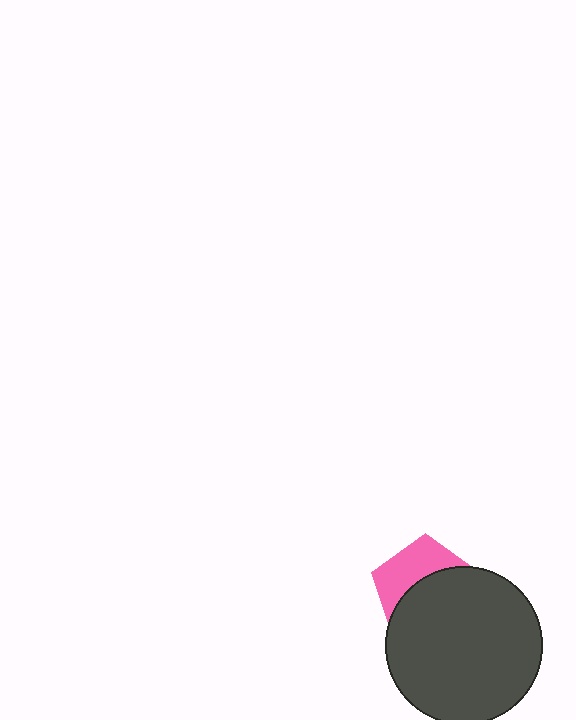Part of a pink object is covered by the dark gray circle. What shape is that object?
It is a pentagon.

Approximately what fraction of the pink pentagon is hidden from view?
Roughly 59% of the pink pentagon is hidden behind the dark gray circle.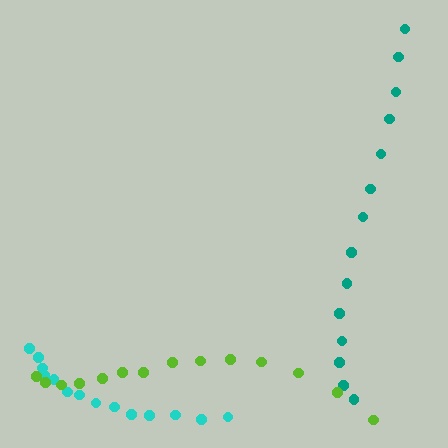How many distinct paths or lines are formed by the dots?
There are 3 distinct paths.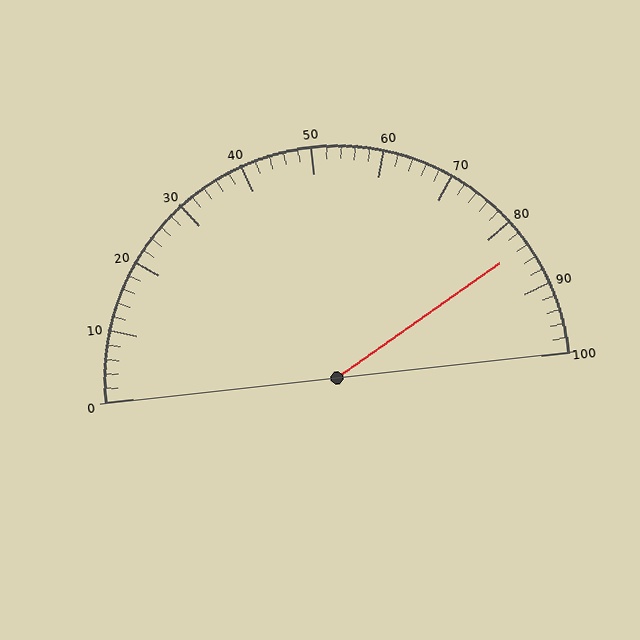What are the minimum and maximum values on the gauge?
The gauge ranges from 0 to 100.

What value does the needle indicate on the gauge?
The needle indicates approximately 84.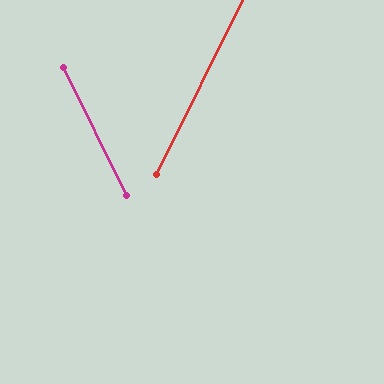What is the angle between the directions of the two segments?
Approximately 53 degrees.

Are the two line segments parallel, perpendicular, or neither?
Neither parallel nor perpendicular — they differ by about 53°.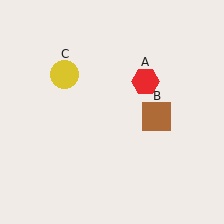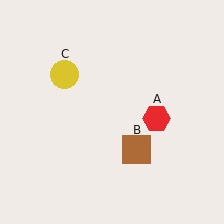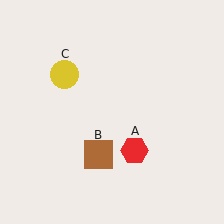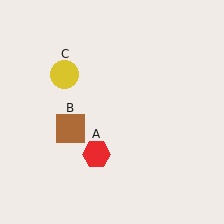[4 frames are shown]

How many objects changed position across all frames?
2 objects changed position: red hexagon (object A), brown square (object B).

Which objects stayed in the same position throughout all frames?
Yellow circle (object C) remained stationary.